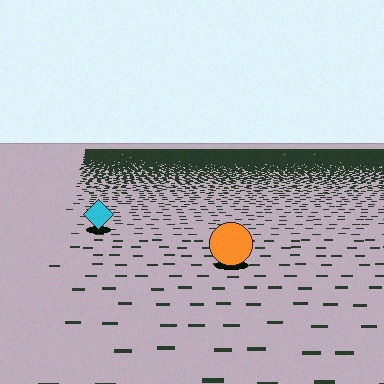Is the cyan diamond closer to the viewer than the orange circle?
No. The orange circle is closer — you can tell from the texture gradient: the ground texture is coarser near it.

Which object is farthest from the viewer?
The cyan diamond is farthest from the viewer. It appears smaller and the ground texture around it is denser.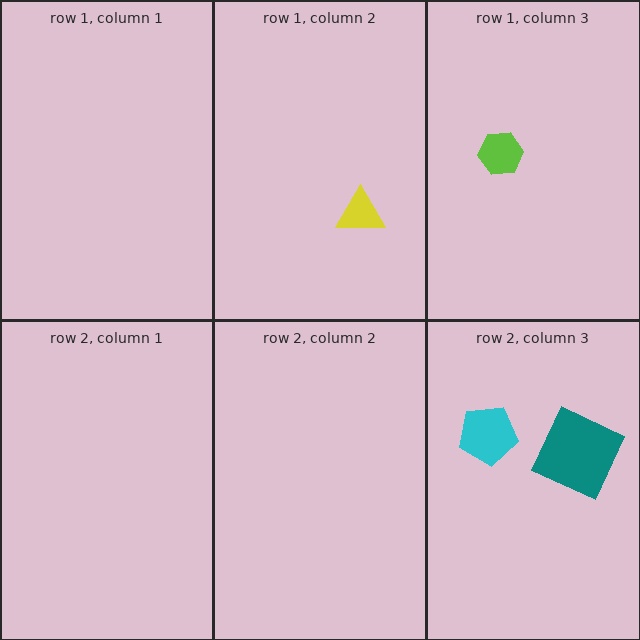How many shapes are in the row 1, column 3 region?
1.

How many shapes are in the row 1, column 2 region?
1.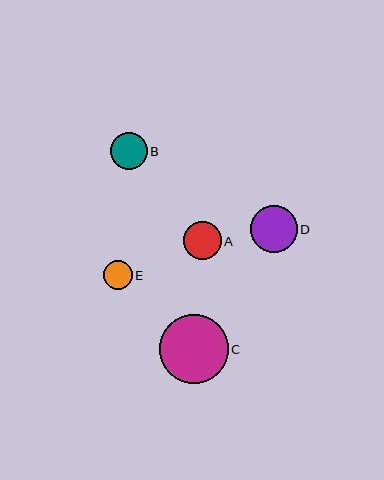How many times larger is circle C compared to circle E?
Circle C is approximately 2.4 times the size of circle E.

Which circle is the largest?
Circle C is the largest with a size of approximately 69 pixels.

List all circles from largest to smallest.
From largest to smallest: C, D, A, B, E.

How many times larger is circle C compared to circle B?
Circle C is approximately 1.8 times the size of circle B.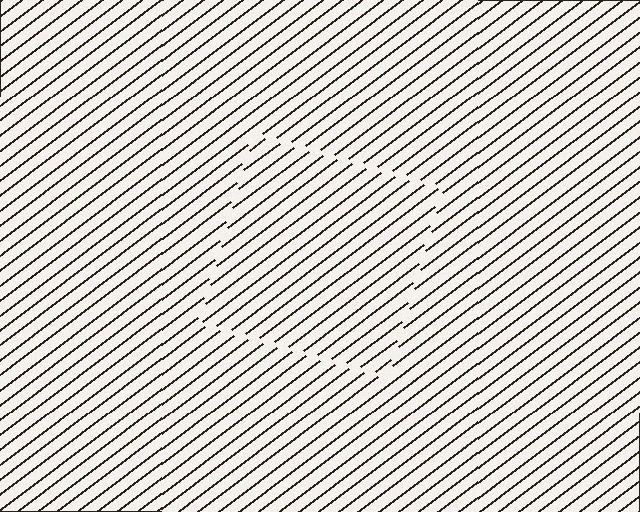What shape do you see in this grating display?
An illusory square. The interior of the shape contains the same grating, shifted by half a period — the contour is defined by the phase discontinuity where line-ends from the inner and outer gratings abut.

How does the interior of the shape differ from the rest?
The interior of the shape contains the same grating, shifted by half a period — the contour is defined by the phase discontinuity where line-ends from the inner and outer gratings abut.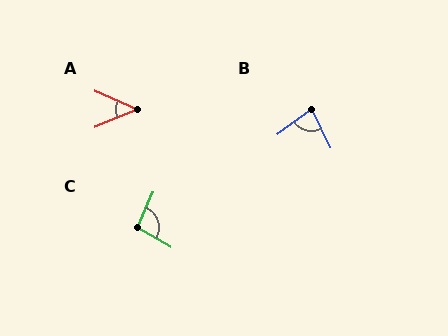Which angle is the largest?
C, at approximately 96 degrees.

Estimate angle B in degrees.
Approximately 80 degrees.